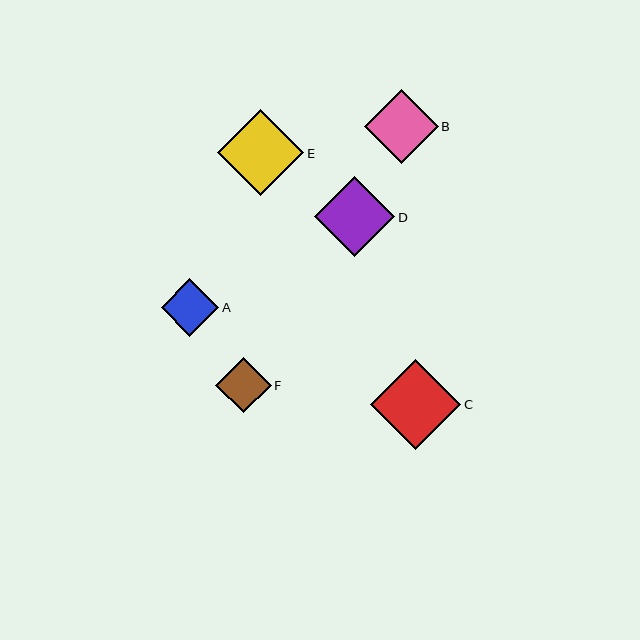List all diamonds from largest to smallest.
From largest to smallest: C, E, D, B, A, F.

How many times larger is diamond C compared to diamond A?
Diamond C is approximately 1.6 times the size of diamond A.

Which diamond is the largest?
Diamond C is the largest with a size of approximately 90 pixels.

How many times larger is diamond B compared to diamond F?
Diamond B is approximately 1.3 times the size of diamond F.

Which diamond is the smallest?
Diamond F is the smallest with a size of approximately 56 pixels.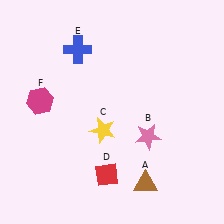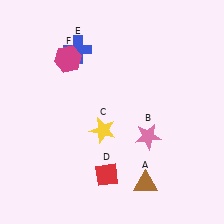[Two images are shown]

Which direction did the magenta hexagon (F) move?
The magenta hexagon (F) moved up.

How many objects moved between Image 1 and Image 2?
1 object moved between the two images.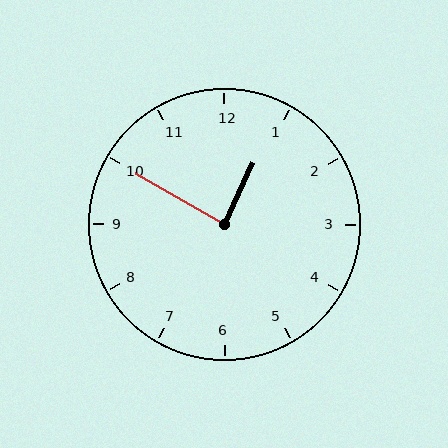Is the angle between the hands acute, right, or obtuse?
It is right.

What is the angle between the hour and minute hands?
Approximately 85 degrees.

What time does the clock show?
12:50.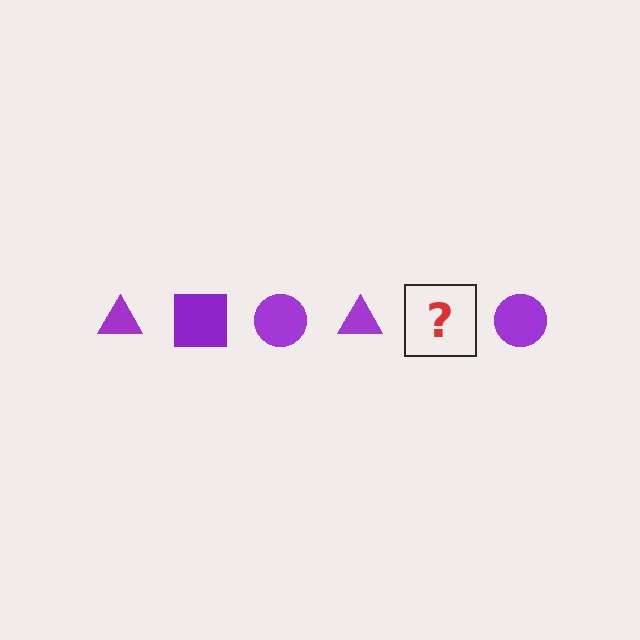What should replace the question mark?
The question mark should be replaced with a purple square.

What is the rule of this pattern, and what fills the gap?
The rule is that the pattern cycles through triangle, square, circle shapes in purple. The gap should be filled with a purple square.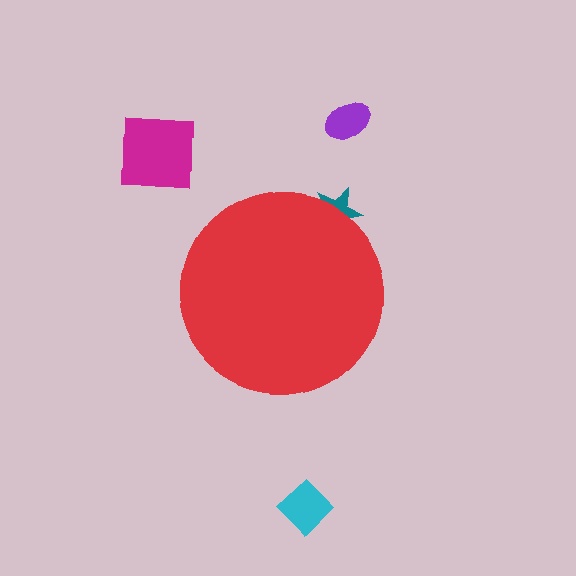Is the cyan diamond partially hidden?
No, the cyan diamond is fully visible.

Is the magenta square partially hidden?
No, the magenta square is fully visible.